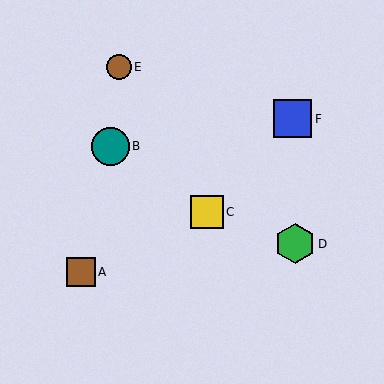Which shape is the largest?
The green hexagon (labeled D) is the largest.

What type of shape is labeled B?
Shape B is a teal circle.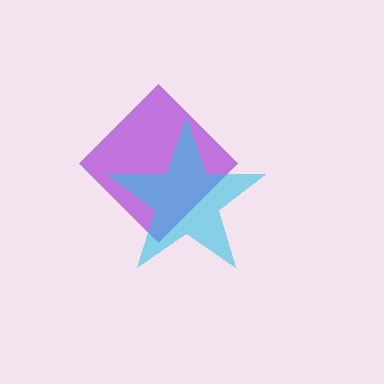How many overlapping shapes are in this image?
There are 2 overlapping shapes in the image.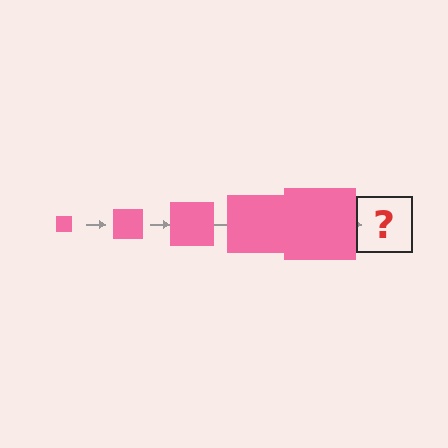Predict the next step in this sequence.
The next step is a pink square, larger than the previous one.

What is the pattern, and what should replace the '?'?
The pattern is that the square gets progressively larger each step. The '?' should be a pink square, larger than the previous one.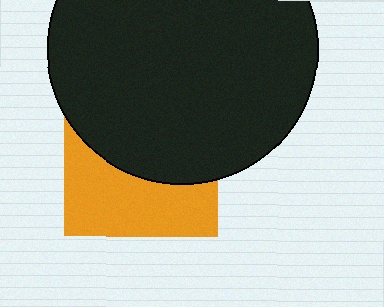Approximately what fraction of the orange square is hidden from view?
Roughly 56% of the orange square is hidden behind the black circle.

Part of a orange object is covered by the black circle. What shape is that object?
It is a square.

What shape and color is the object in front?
The object in front is a black circle.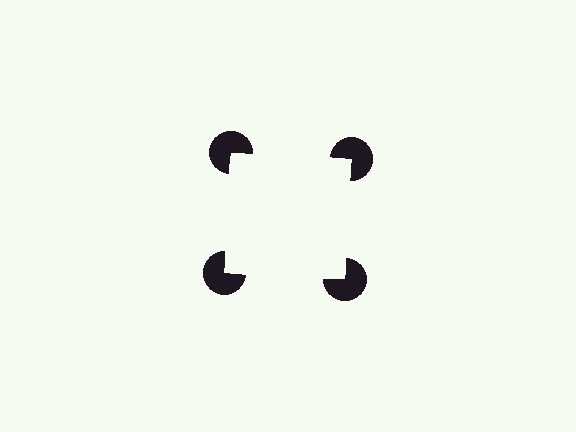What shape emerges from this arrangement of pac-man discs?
An illusory square — its edges are inferred from the aligned wedge cuts in the pac-man discs, not physically drawn.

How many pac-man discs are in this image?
There are 4 — one at each vertex of the illusory square.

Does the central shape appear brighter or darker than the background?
It typically appears slightly brighter than the background, even though no actual brightness change is drawn.